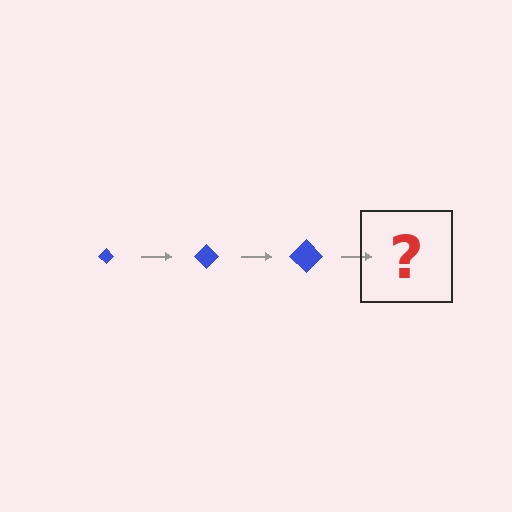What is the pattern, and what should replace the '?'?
The pattern is that the diamond gets progressively larger each step. The '?' should be a blue diamond, larger than the previous one.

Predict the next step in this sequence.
The next step is a blue diamond, larger than the previous one.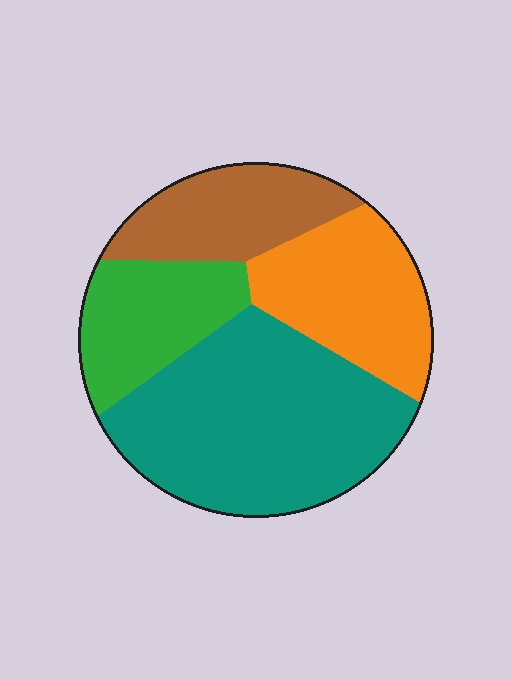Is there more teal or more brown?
Teal.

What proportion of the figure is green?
Green covers about 15% of the figure.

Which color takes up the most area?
Teal, at roughly 45%.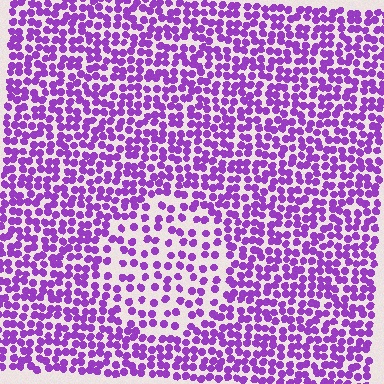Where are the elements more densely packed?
The elements are more densely packed outside the circle boundary.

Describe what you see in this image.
The image contains small purple elements arranged at two different densities. A circle-shaped region is visible where the elements are less densely packed than the surrounding area.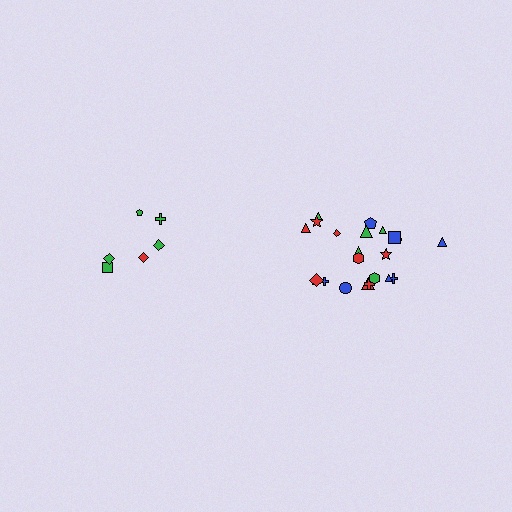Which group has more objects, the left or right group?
The right group.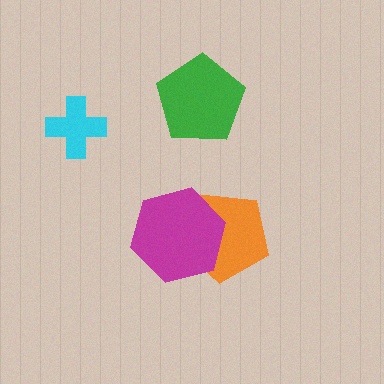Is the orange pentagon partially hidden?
Yes, it is partially covered by another shape.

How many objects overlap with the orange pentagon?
1 object overlaps with the orange pentagon.